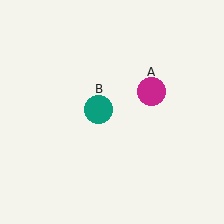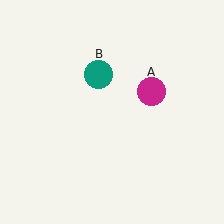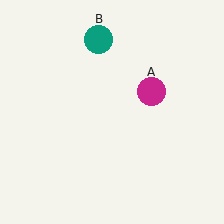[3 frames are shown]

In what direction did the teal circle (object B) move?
The teal circle (object B) moved up.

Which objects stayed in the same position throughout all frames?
Magenta circle (object A) remained stationary.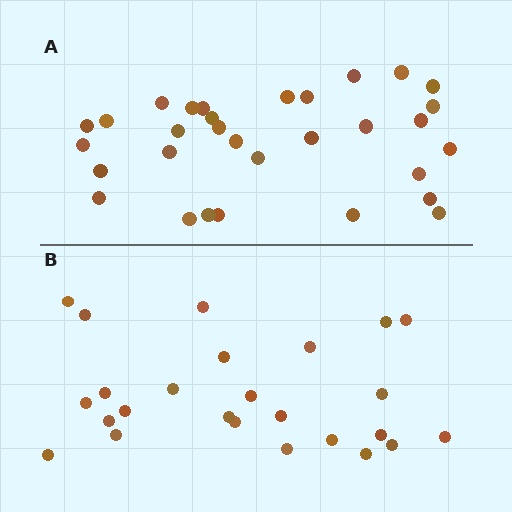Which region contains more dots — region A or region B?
Region A (the top region) has more dots.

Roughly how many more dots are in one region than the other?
Region A has about 6 more dots than region B.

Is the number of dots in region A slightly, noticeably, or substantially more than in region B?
Region A has only slightly more — the two regions are fairly close. The ratio is roughly 1.2 to 1.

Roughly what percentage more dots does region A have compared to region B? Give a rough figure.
About 25% more.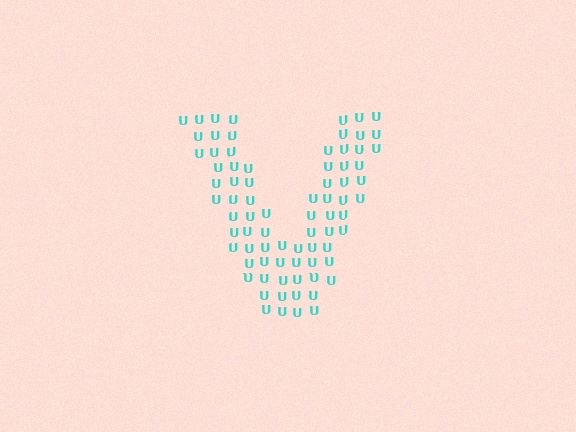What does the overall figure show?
The overall figure shows the letter V.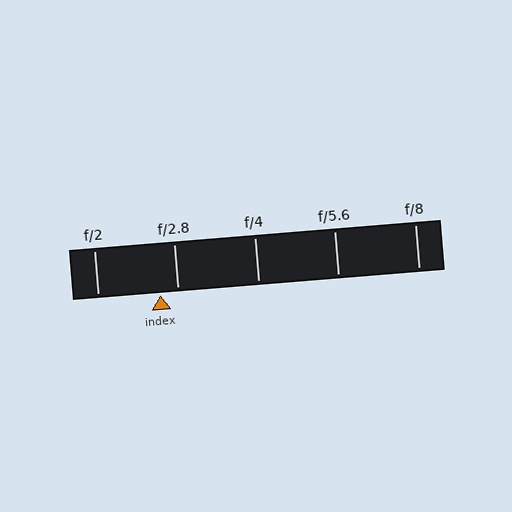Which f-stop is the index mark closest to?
The index mark is closest to f/2.8.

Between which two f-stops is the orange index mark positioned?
The index mark is between f/2 and f/2.8.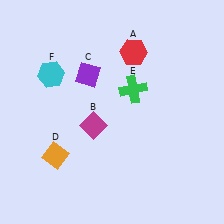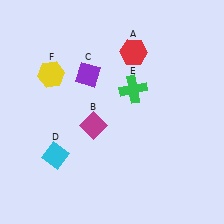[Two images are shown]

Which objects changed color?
D changed from orange to cyan. F changed from cyan to yellow.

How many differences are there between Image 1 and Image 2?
There are 2 differences between the two images.